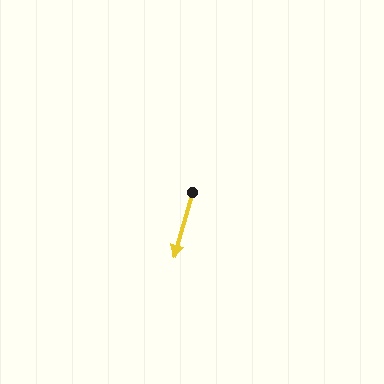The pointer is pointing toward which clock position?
Roughly 7 o'clock.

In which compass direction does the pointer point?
South.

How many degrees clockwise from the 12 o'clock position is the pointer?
Approximately 196 degrees.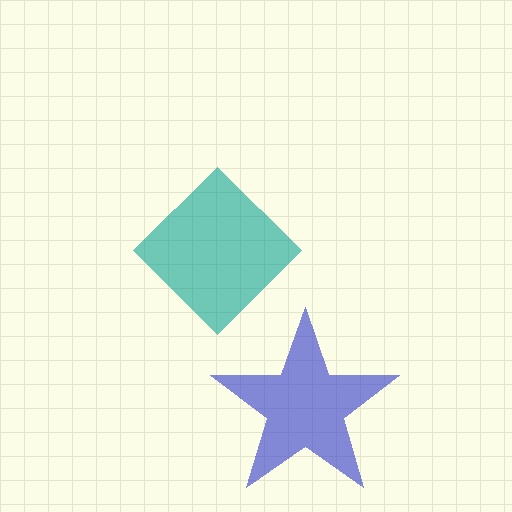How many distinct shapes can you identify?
There are 2 distinct shapes: a teal diamond, a blue star.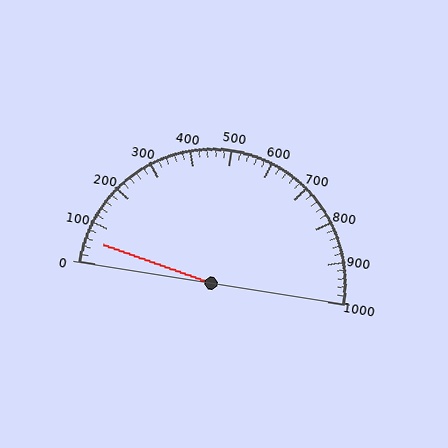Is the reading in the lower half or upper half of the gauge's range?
The reading is in the lower half of the range (0 to 1000).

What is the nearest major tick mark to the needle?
The nearest major tick mark is 100.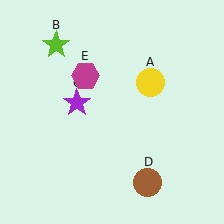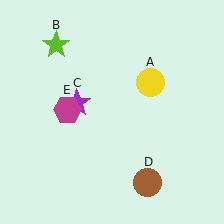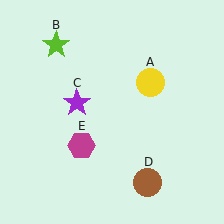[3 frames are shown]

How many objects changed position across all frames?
1 object changed position: magenta hexagon (object E).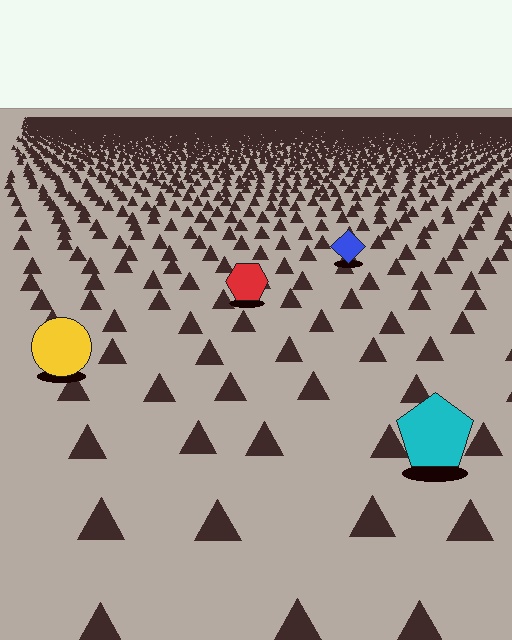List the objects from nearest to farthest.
From nearest to farthest: the cyan pentagon, the yellow circle, the red hexagon, the blue diamond.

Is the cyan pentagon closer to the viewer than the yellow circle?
Yes. The cyan pentagon is closer — you can tell from the texture gradient: the ground texture is coarser near it.